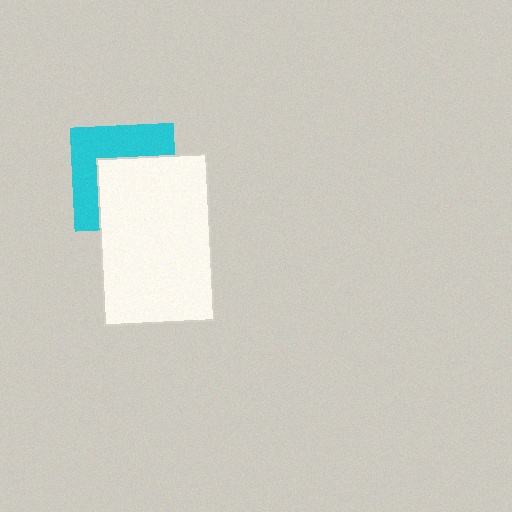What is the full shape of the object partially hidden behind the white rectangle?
The partially hidden object is a cyan square.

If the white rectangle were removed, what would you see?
You would see the complete cyan square.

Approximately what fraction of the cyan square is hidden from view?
Roughly 52% of the cyan square is hidden behind the white rectangle.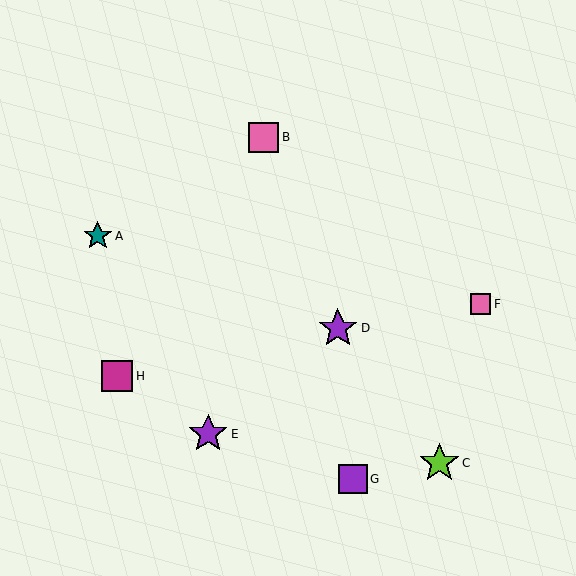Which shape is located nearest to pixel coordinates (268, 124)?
The pink square (labeled B) at (264, 137) is nearest to that location.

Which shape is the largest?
The lime star (labeled C) is the largest.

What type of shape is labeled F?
Shape F is a pink square.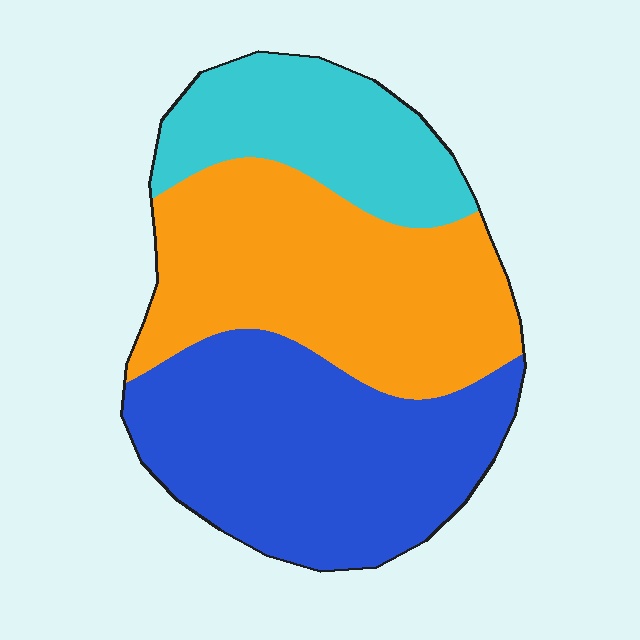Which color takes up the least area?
Cyan, at roughly 20%.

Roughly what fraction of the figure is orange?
Orange covers roughly 40% of the figure.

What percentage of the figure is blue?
Blue covers 40% of the figure.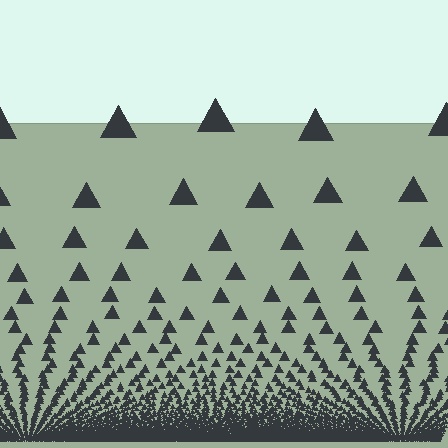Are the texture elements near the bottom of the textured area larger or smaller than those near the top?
Smaller. The gradient is inverted — elements near the bottom are smaller and denser.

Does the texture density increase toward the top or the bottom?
Density increases toward the bottom.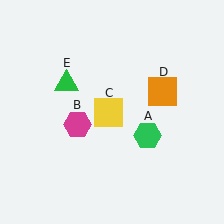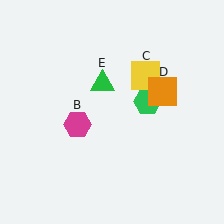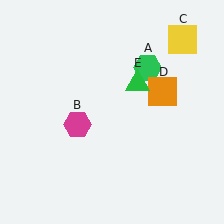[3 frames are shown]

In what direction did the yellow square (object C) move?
The yellow square (object C) moved up and to the right.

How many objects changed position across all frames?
3 objects changed position: green hexagon (object A), yellow square (object C), green triangle (object E).